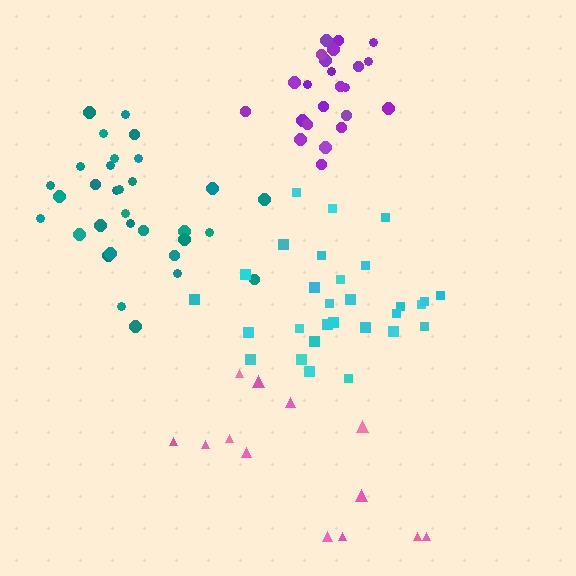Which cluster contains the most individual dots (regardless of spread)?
Teal (32).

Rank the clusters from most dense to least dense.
purple, teal, cyan, pink.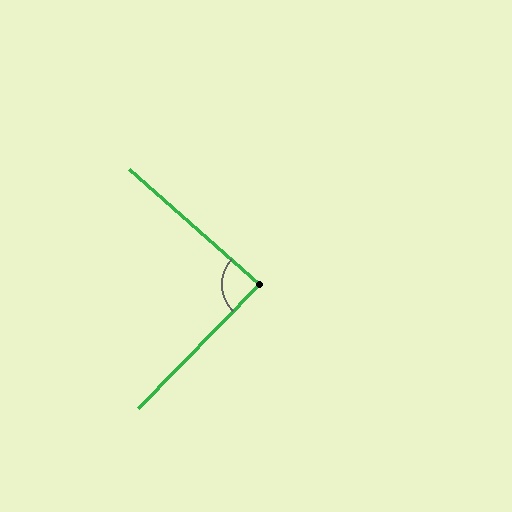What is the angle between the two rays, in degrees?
Approximately 87 degrees.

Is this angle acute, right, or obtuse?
It is approximately a right angle.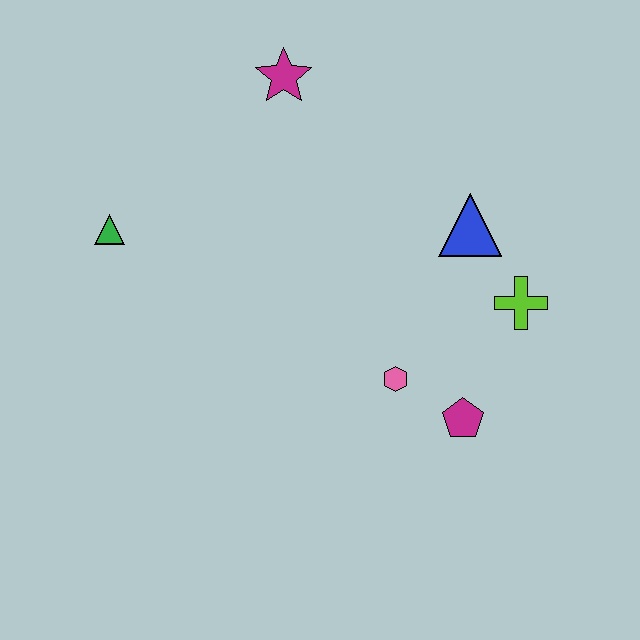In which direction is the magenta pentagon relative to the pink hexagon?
The magenta pentagon is to the right of the pink hexagon.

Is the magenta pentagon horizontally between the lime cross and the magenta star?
Yes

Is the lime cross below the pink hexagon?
No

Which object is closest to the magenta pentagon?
The pink hexagon is closest to the magenta pentagon.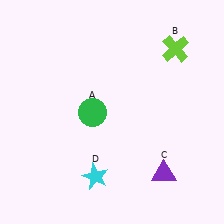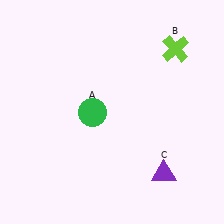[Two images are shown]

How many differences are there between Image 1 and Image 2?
There is 1 difference between the two images.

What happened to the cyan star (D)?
The cyan star (D) was removed in Image 2. It was in the bottom-left area of Image 1.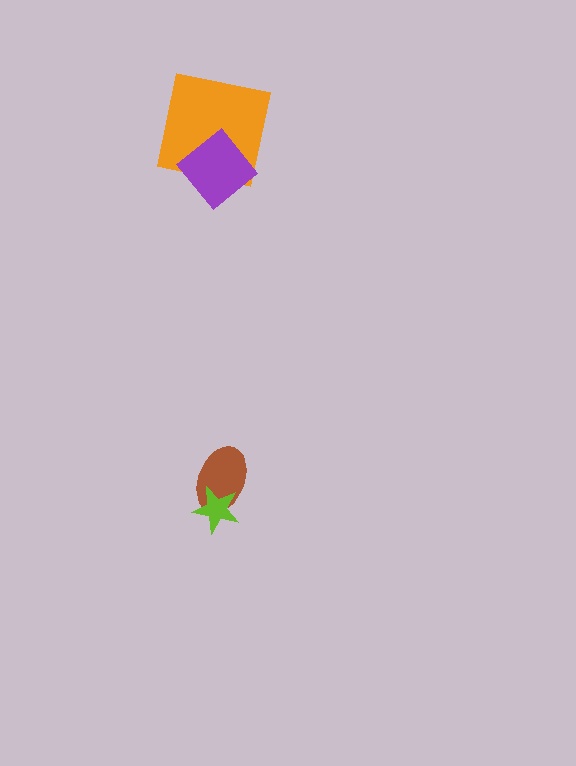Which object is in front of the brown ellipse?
The lime star is in front of the brown ellipse.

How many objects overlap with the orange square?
1 object overlaps with the orange square.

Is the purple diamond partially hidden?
No, no other shape covers it.